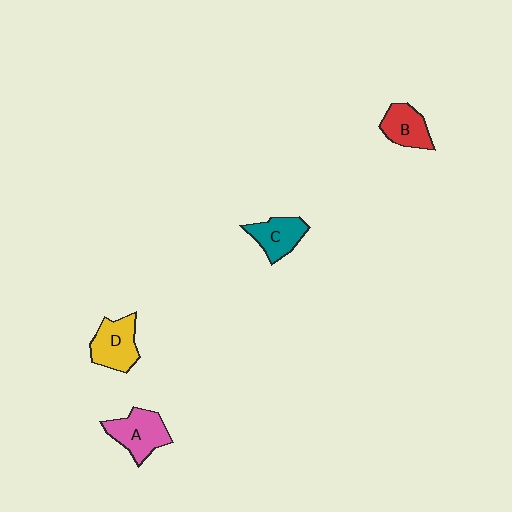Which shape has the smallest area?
Shape B (red).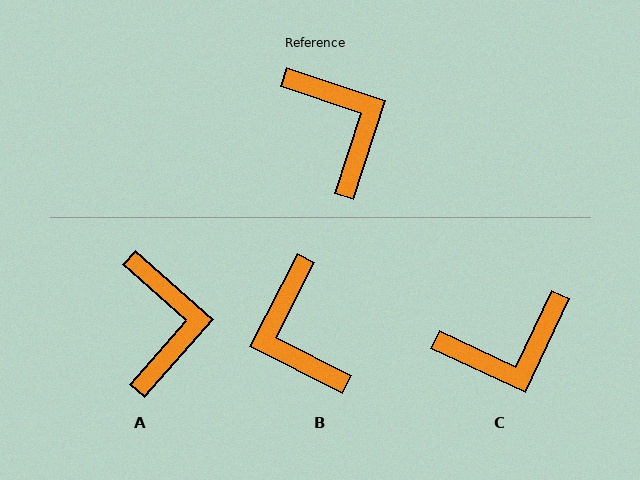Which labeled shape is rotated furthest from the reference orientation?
B, about 171 degrees away.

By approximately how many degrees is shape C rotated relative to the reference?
Approximately 97 degrees clockwise.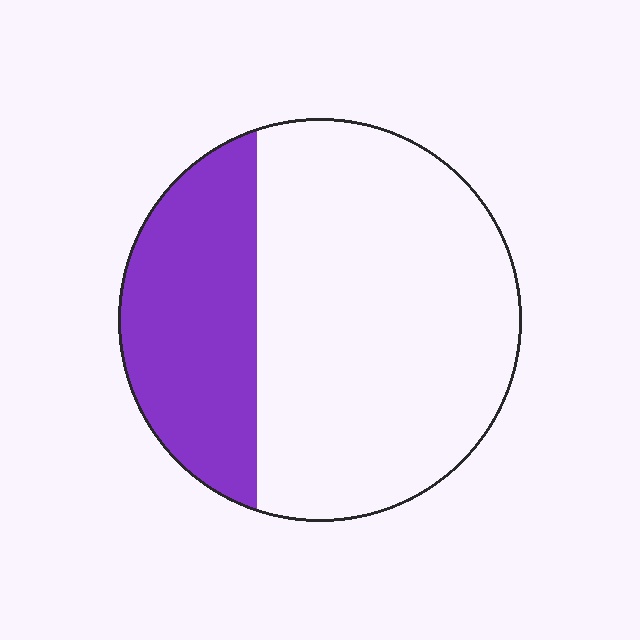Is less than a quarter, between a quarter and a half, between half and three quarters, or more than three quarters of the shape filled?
Between a quarter and a half.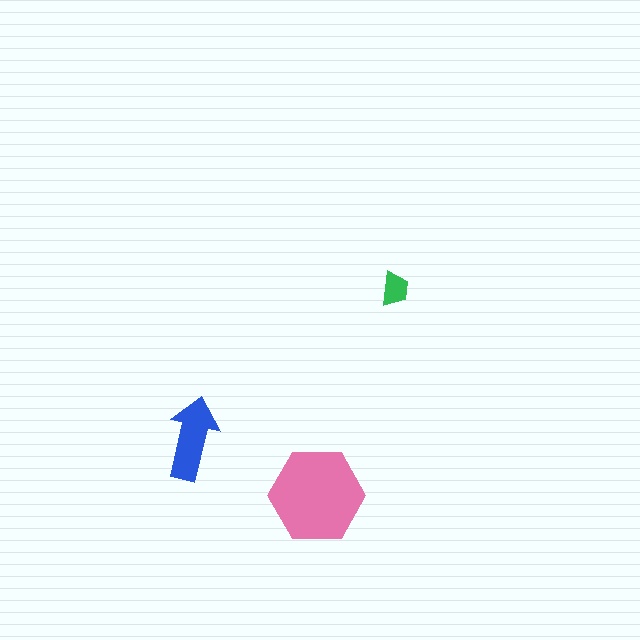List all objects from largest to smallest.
The pink hexagon, the blue arrow, the green trapezoid.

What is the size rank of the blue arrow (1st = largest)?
2nd.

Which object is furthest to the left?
The blue arrow is leftmost.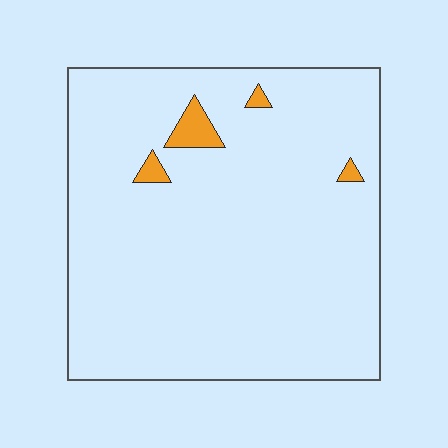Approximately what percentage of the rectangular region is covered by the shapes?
Approximately 5%.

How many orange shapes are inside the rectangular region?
4.